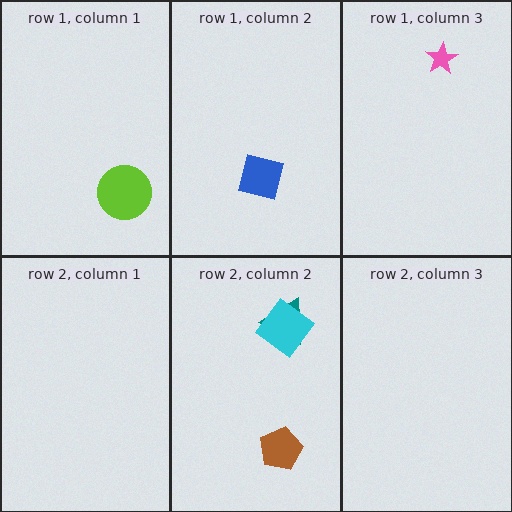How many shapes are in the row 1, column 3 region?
1.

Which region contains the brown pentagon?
The row 2, column 2 region.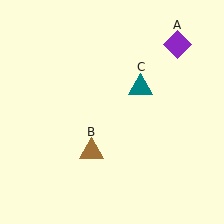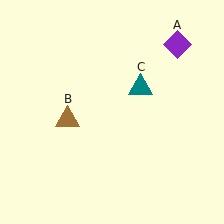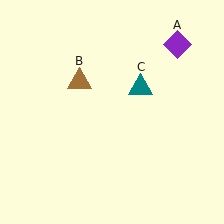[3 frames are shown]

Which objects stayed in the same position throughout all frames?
Purple diamond (object A) and teal triangle (object C) remained stationary.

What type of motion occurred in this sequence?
The brown triangle (object B) rotated clockwise around the center of the scene.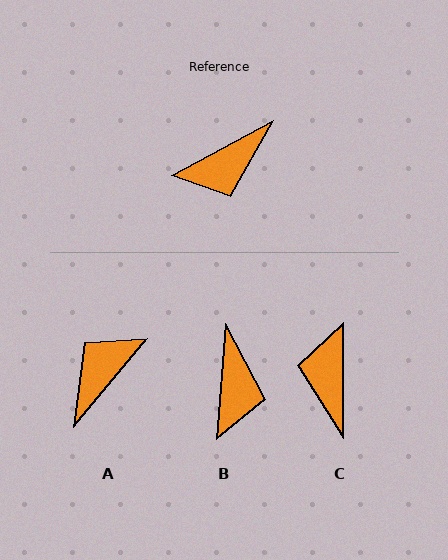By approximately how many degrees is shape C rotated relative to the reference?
Approximately 119 degrees clockwise.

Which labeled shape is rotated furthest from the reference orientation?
A, about 158 degrees away.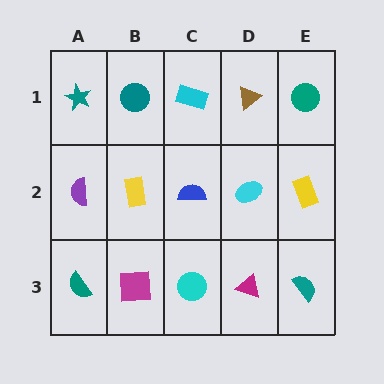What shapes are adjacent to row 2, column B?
A teal circle (row 1, column B), a magenta square (row 3, column B), a purple semicircle (row 2, column A), a blue semicircle (row 2, column C).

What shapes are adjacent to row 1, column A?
A purple semicircle (row 2, column A), a teal circle (row 1, column B).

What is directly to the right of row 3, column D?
A teal semicircle.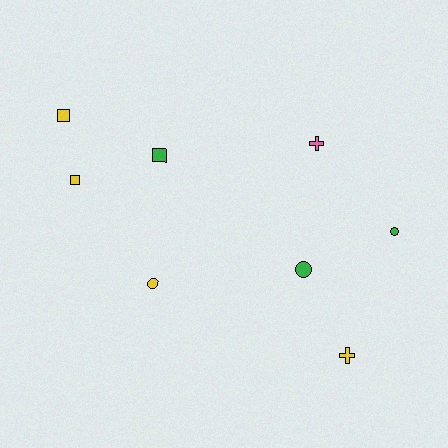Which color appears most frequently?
Yellow, with 4 objects.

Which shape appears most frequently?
Square, with 3 objects.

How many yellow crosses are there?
There is 1 yellow cross.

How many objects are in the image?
There are 8 objects.